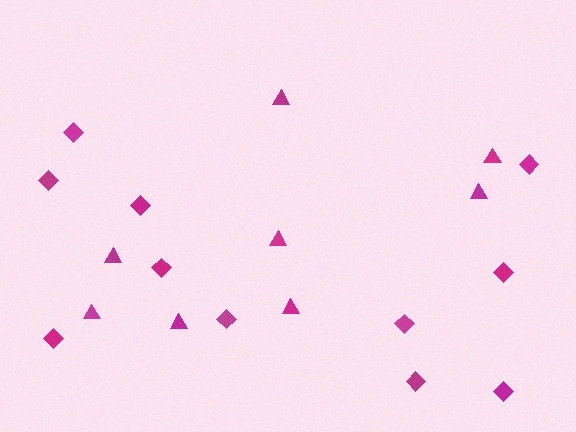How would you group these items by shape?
There are 2 groups: one group of diamonds (11) and one group of triangles (8).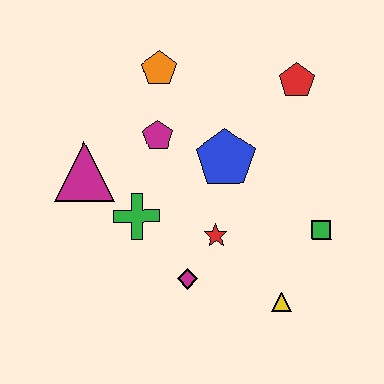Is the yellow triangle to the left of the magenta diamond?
No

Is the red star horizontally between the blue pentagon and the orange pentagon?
Yes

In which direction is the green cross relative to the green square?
The green cross is to the left of the green square.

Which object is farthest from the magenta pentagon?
The yellow triangle is farthest from the magenta pentagon.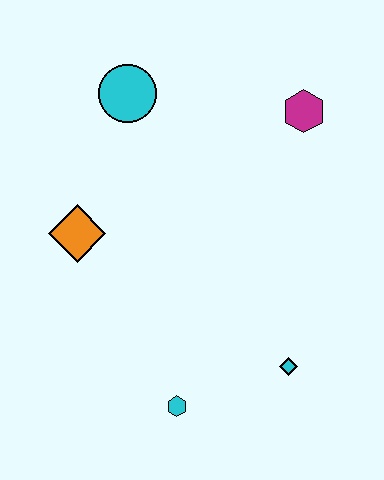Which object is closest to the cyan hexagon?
The cyan diamond is closest to the cyan hexagon.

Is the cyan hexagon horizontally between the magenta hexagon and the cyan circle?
Yes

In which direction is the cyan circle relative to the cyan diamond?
The cyan circle is above the cyan diamond.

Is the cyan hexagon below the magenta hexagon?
Yes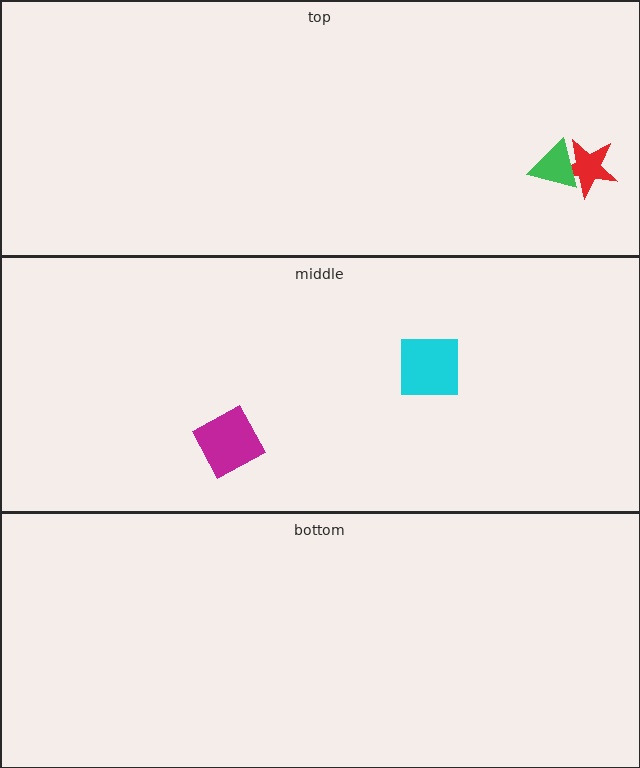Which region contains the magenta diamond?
The middle region.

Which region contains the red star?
The top region.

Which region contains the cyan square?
The middle region.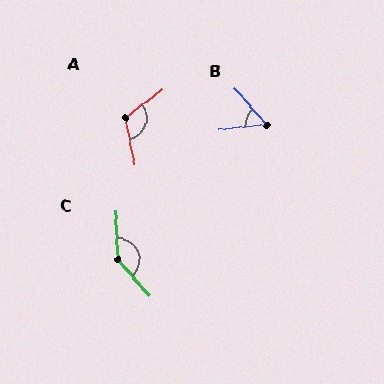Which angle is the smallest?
B, at approximately 55 degrees.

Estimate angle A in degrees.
Approximately 115 degrees.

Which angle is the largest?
C, at approximately 140 degrees.